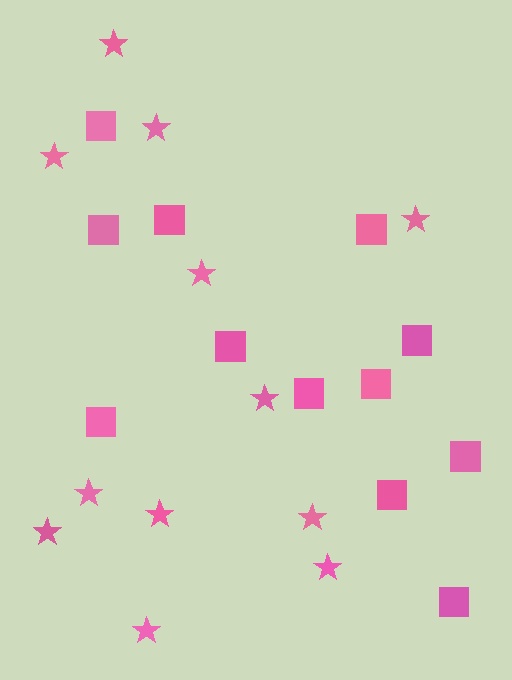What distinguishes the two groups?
There are 2 groups: one group of squares (12) and one group of stars (12).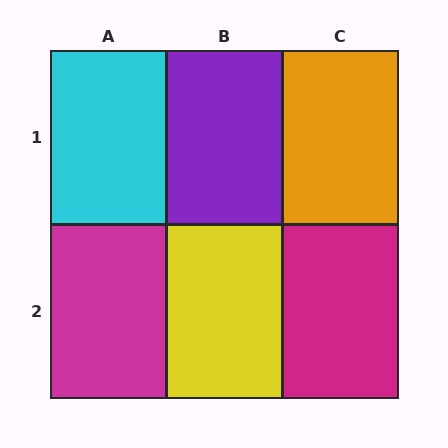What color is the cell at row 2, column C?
Magenta.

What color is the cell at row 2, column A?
Magenta.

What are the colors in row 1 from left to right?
Cyan, purple, orange.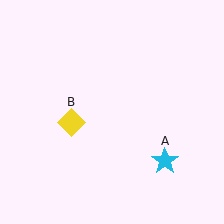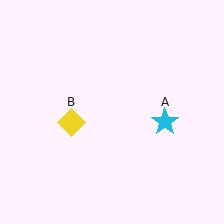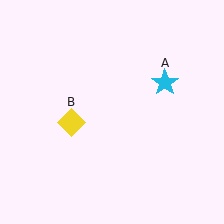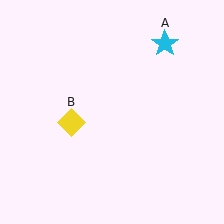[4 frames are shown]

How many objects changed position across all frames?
1 object changed position: cyan star (object A).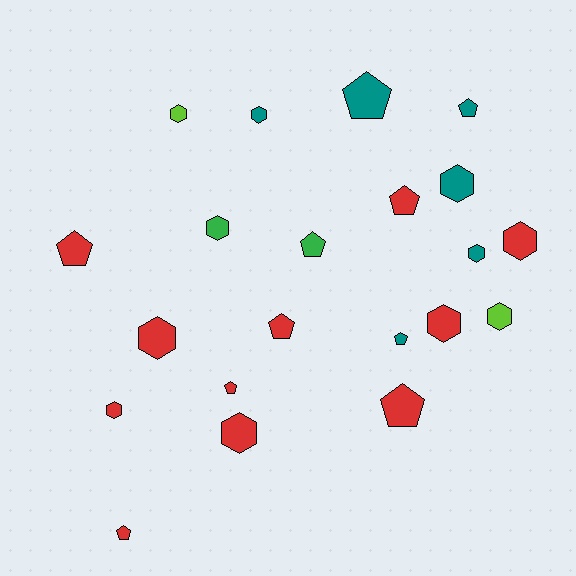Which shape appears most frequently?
Hexagon, with 11 objects.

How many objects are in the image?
There are 21 objects.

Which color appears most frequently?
Red, with 11 objects.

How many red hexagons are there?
There are 5 red hexagons.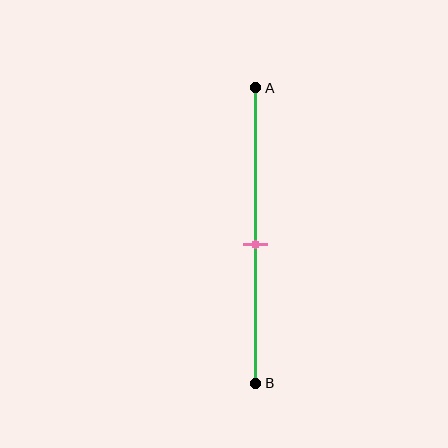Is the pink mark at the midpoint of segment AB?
No, the mark is at about 55% from A, not at the 50% midpoint.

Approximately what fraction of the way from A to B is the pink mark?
The pink mark is approximately 55% of the way from A to B.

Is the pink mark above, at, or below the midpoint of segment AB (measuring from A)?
The pink mark is below the midpoint of segment AB.